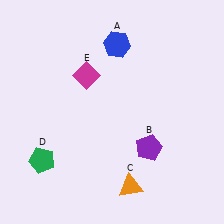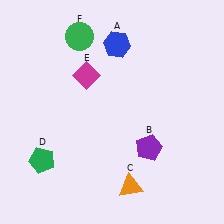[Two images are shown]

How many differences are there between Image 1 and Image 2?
There is 1 difference between the two images.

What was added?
A green circle (F) was added in Image 2.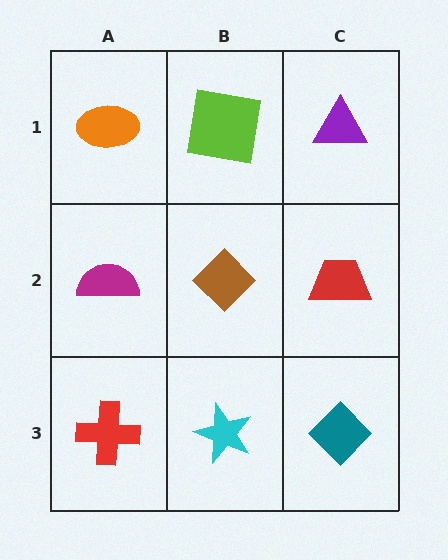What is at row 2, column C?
A red trapezoid.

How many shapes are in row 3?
3 shapes.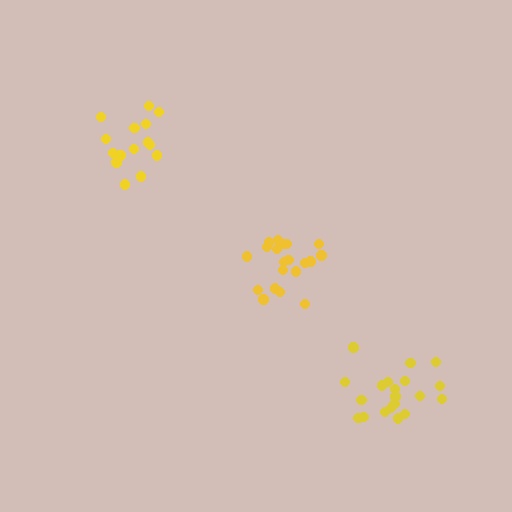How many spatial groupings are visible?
There are 3 spatial groupings.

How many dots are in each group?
Group 1: 20 dots, Group 2: 20 dots, Group 3: 15 dots (55 total).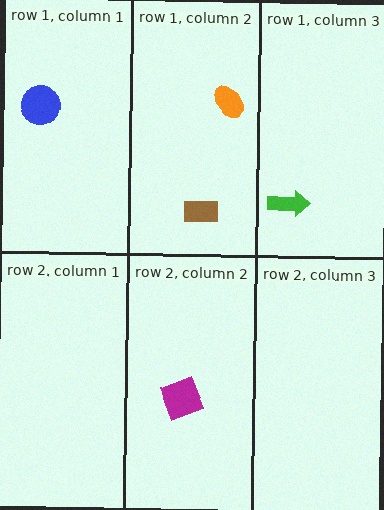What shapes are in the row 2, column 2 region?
The magenta square.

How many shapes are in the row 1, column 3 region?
1.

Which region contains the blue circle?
The row 1, column 1 region.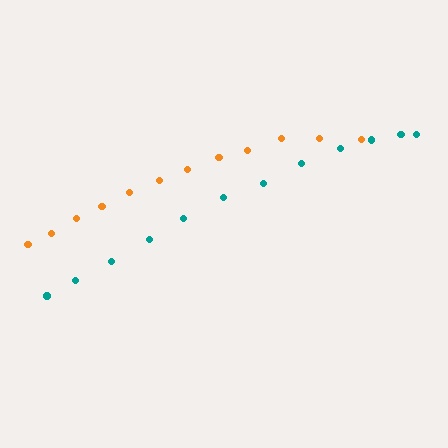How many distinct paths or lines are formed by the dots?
There are 2 distinct paths.